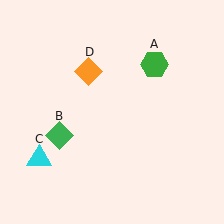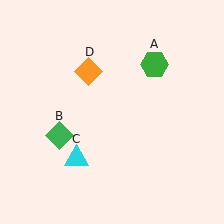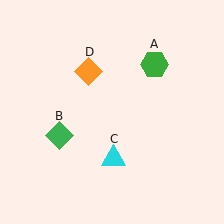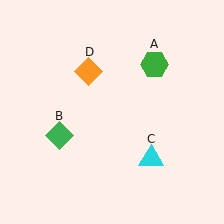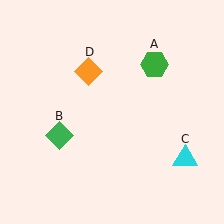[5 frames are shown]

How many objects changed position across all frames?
1 object changed position: cyan triangle (object C).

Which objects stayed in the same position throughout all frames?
Green hexagon (object A) and green diamond (object B) and orange diamond (object D) remained stationary.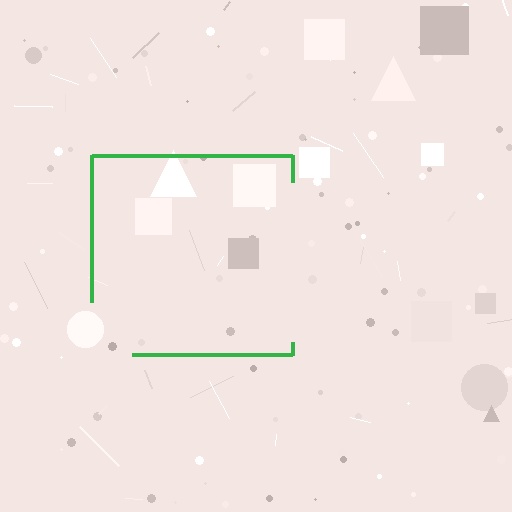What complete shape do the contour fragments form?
The contour fragments form a square.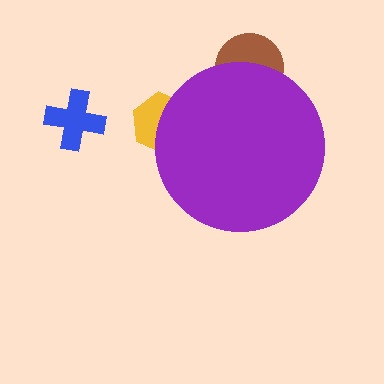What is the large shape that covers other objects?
A purple circle.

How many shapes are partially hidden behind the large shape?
3 shapes are partially hidden.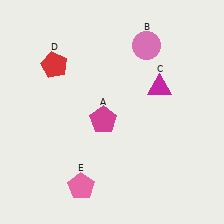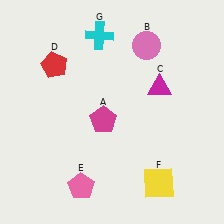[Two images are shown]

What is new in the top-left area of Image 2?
A cyan cross (G) was added in the top-left area of Image 2.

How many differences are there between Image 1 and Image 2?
There are 2 differences between the two images.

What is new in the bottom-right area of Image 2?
A yellow square (F) was added in the bottom-right area of Image 2.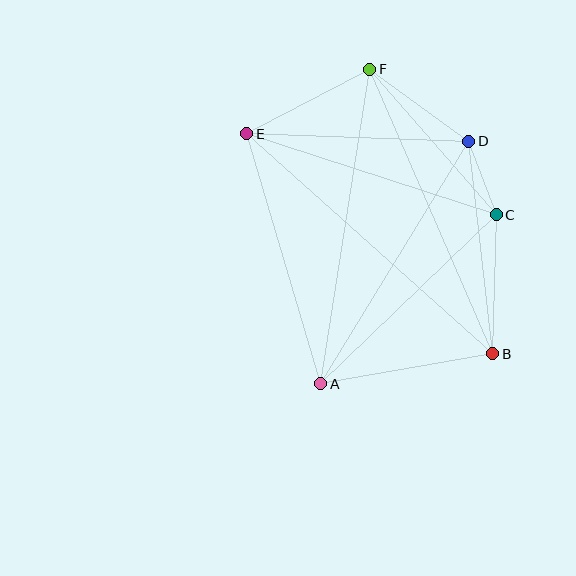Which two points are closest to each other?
Points C and D are closest to each other.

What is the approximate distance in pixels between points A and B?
The distance between A and B is approximately 175 pixels.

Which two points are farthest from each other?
Points B and E are farthest from each other.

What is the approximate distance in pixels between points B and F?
The distance between B and F is approximately 310 pixels.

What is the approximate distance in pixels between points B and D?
The distance between B and D is approximately 214 pixels.